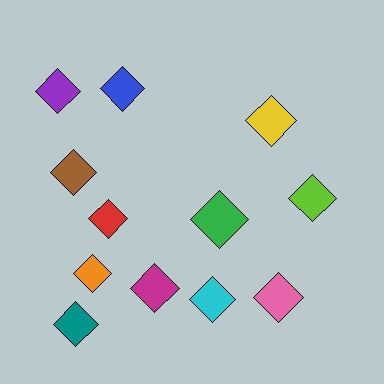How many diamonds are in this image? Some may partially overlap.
There are 12 diamonds.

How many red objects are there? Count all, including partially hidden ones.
There is 1 red object.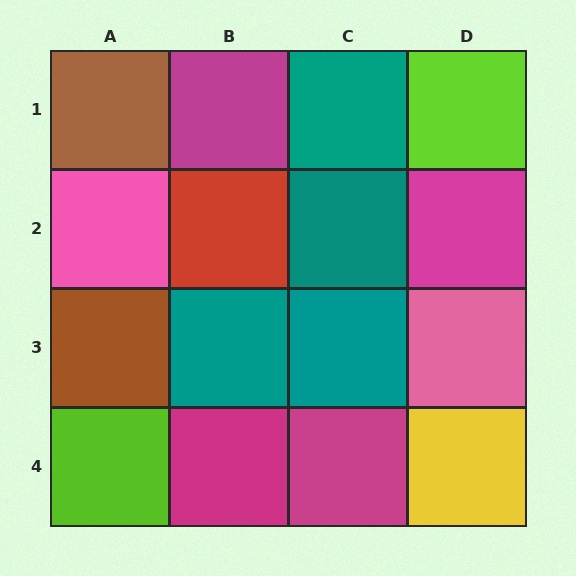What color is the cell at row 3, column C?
Teal.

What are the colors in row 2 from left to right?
Pink, red, teal, magenta.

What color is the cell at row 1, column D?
Lime.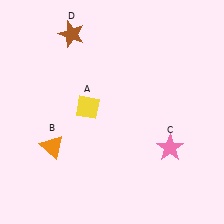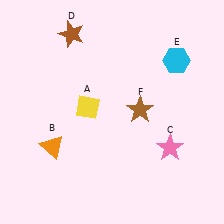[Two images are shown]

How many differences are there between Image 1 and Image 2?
There are 2 differences between the two images.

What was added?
A cyan hexagon (E), a brown star (F) were added in Image 2.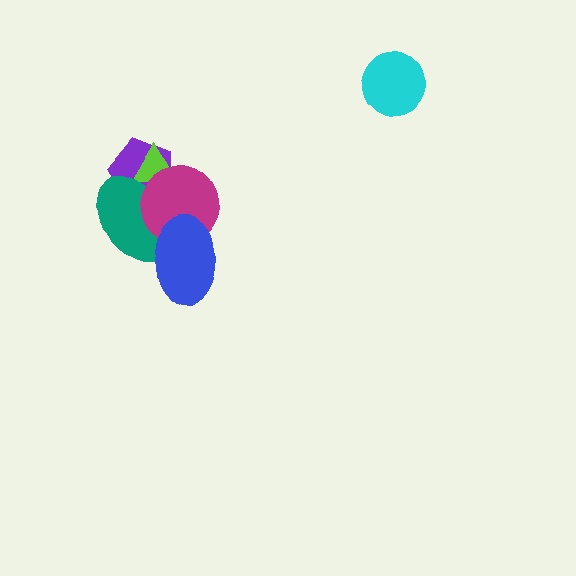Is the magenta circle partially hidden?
Yes, it is partially covered by another shape.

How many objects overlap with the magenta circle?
4 objects overlap with the magenta circle.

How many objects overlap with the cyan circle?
0 objects overlap with the cyan circle.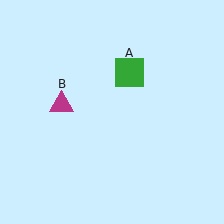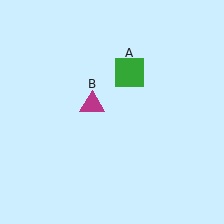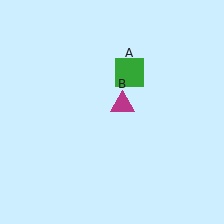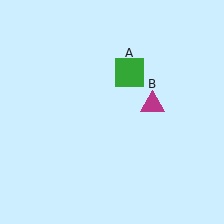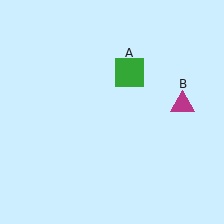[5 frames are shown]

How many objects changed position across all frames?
1 object changed position: magenta triangle (object B).